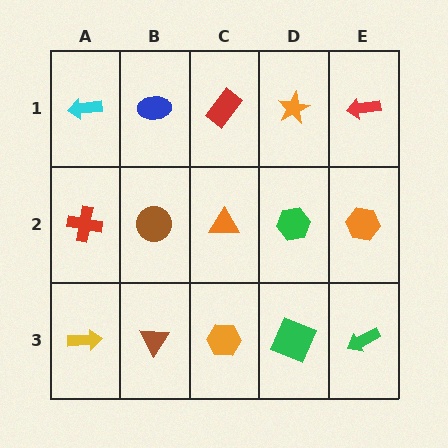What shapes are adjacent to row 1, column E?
An orange hexagon (row 2, column E), an orange star (row 1, column D).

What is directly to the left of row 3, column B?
A yellow arrow.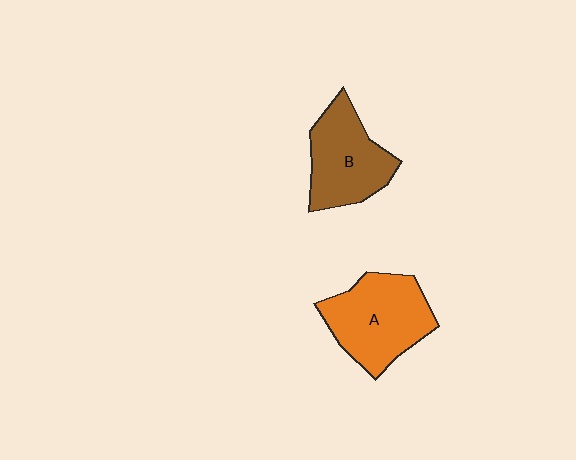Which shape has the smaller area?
Shape B (brown).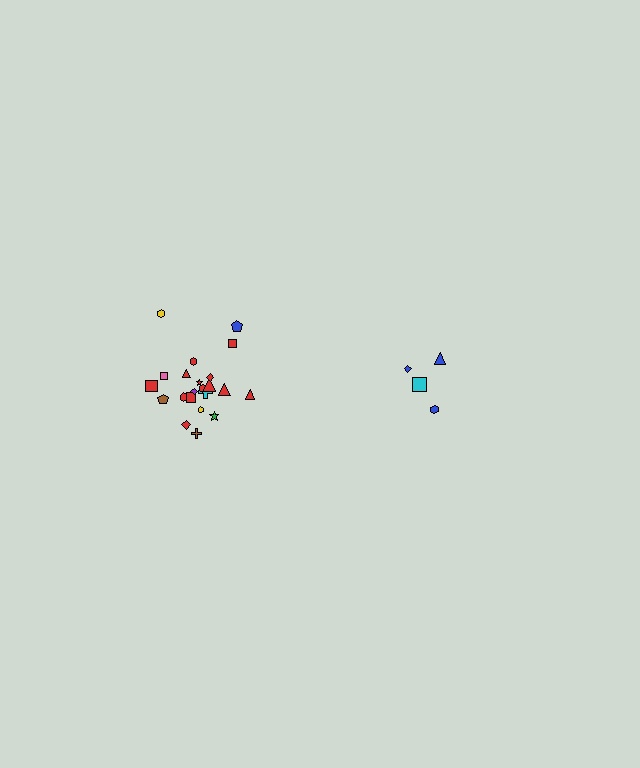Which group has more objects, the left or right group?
The left group.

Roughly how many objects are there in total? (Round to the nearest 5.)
Roughly 25 objects in total.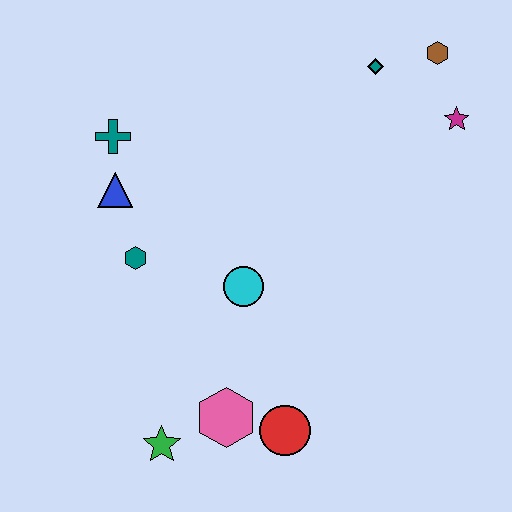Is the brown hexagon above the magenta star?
Yes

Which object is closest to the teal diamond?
The brown hexagon is closest to the teal diamond.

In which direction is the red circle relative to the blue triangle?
The red circle is below the blue triangle.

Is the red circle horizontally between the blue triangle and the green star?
No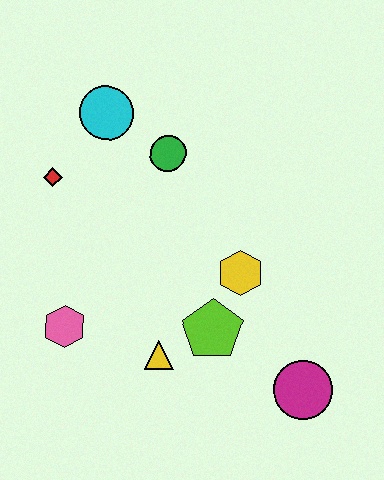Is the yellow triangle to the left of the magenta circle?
Yes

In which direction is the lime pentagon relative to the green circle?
The lime pentagon is below the green circle.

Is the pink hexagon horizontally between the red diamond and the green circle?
Yes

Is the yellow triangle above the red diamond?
No